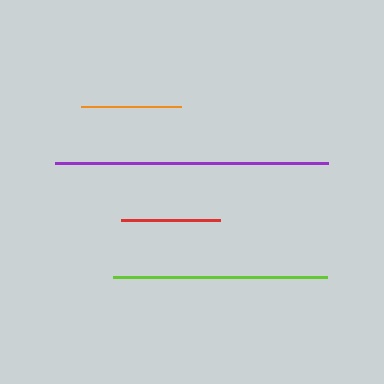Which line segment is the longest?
The purple line is the longest at approximately 273 pixels.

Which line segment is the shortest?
The red line is the shortest at approximately 99 pixels.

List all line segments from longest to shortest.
From longest to shortest: purple, lime, orange, red.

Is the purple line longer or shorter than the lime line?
The purple line is longer than the lime line.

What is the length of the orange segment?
The orange segment is approximately 100 pixels long.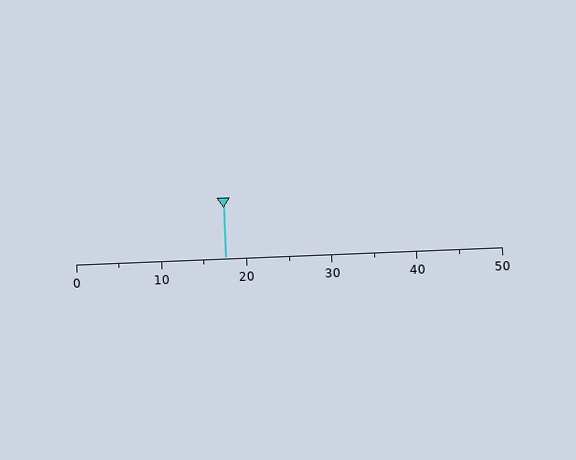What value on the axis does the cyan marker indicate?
The marker indicates approximately 17.5.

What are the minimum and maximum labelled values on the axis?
The axis runs from 0 to 50.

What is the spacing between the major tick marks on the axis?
The major ticks are spaced 10 apart.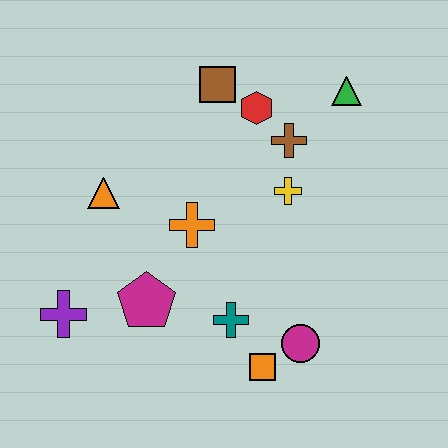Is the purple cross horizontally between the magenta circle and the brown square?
No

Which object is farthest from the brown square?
The orange square is farthest from the brown square.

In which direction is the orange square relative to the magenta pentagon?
The orange square is to the right of the magenta pentagon.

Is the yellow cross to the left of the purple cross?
No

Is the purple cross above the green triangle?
No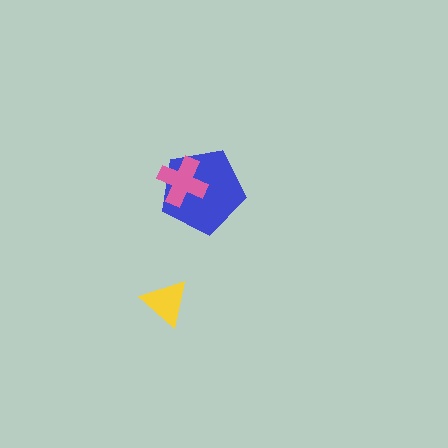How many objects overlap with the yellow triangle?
0 objects overlap with the yellow triangle.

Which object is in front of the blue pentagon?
The pink cross is in front of the blue pentagon.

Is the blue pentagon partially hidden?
Yes, it is partially covered by another shape.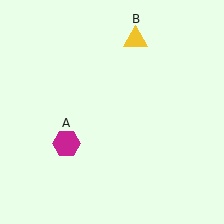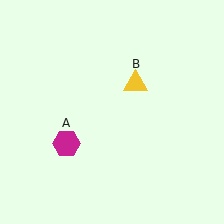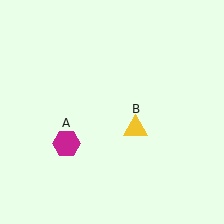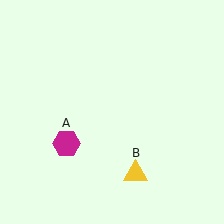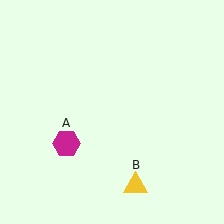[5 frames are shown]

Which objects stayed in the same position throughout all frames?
Magenta hexagon (object A) remained stationary.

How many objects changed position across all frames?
1 object changed position: yellow triangle (object B).